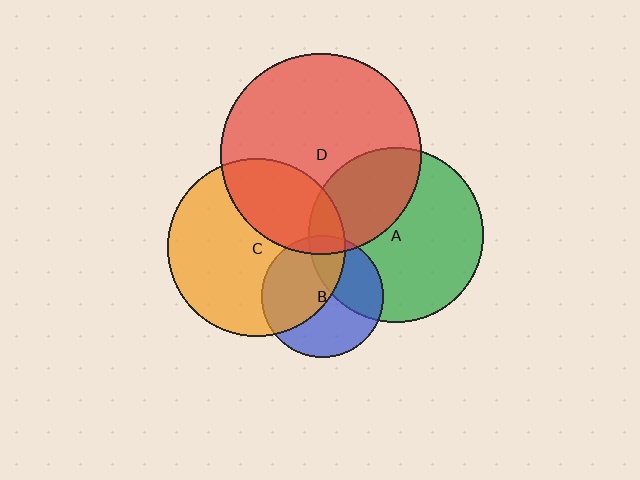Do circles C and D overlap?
Yes.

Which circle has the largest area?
Circle D (red).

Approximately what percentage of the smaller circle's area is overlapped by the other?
Approximately 30%.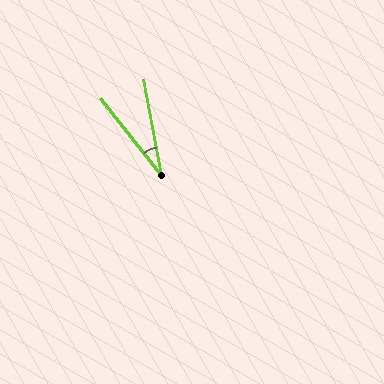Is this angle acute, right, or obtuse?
It is acute.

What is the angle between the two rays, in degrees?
Approximately 28 degrees.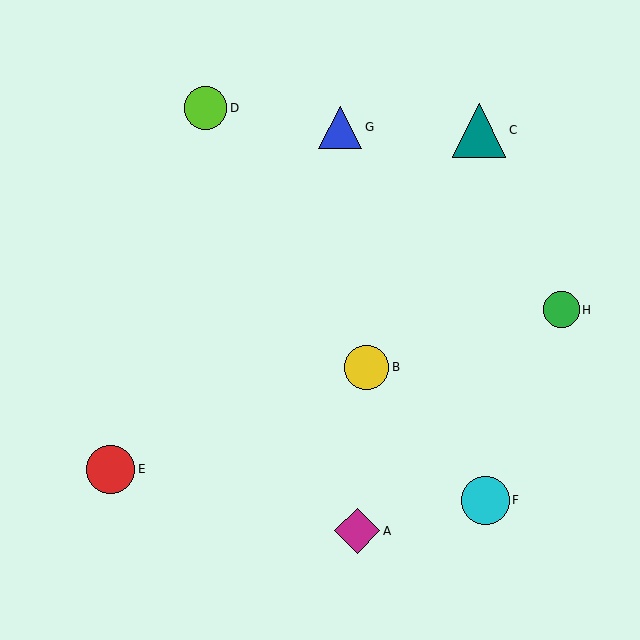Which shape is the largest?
The teal triangle (labeled C) is the largest.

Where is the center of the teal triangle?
The center of the teal triangle is at (479, 130).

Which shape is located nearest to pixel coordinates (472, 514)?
The cyan circle (labeled F) at (485, 500) is nearest to that location.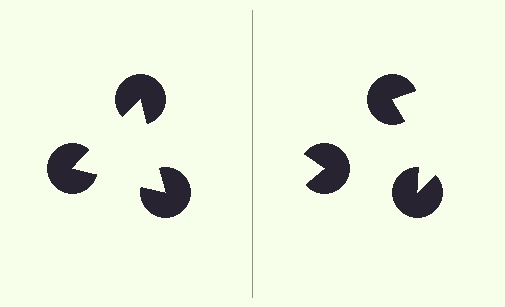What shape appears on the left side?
An illusory triangle.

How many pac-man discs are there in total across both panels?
6 — 3 on each side.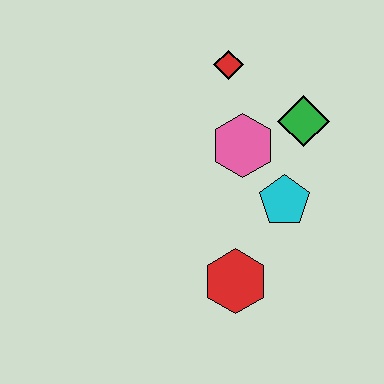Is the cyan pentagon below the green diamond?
Yes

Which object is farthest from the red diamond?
The red hexagon is farthest from the red diamond.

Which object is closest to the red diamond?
The pink hexagon is closest to the red diamond.